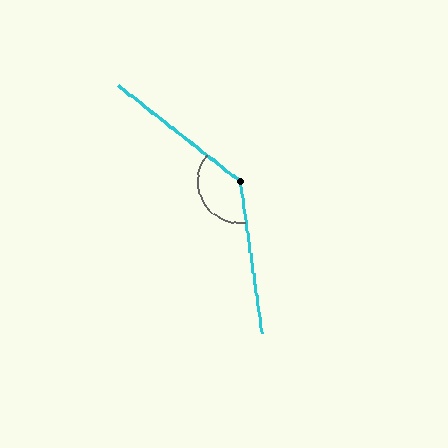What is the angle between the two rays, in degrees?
Approximately 136 degrees.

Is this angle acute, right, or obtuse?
It is obtuse.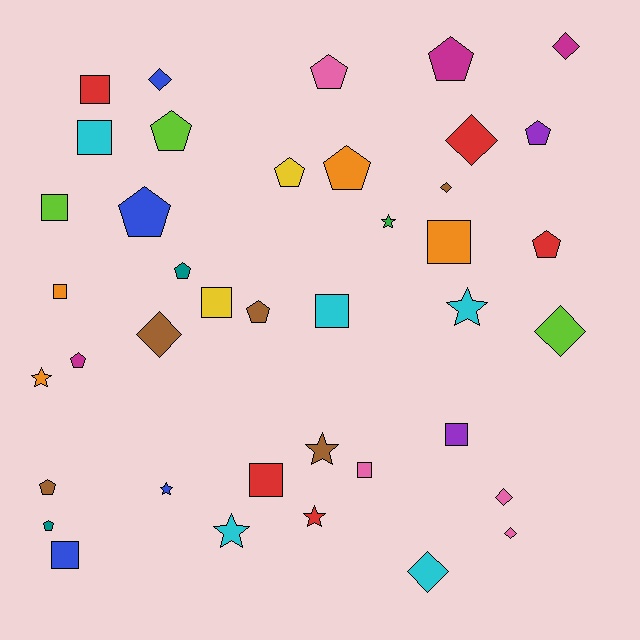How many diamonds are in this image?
There are 9 diamonds.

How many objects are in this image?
There are 40 objects.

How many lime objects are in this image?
There are 3 lime objects.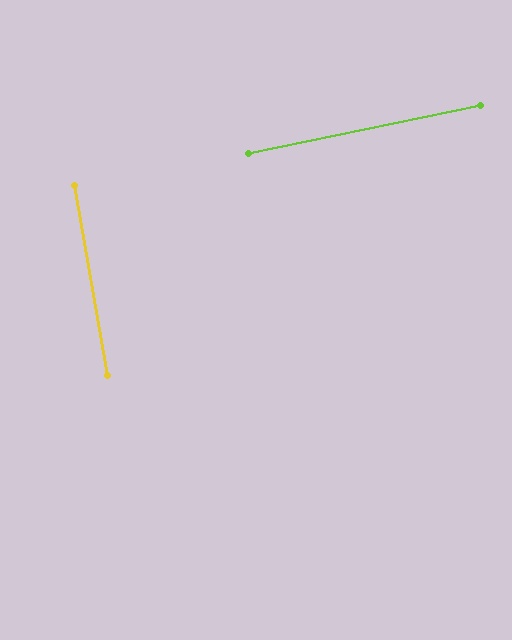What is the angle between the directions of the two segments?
Approximately 88 degrees.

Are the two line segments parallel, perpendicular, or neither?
Perpendicular — they meet at approximately 88°.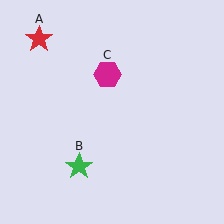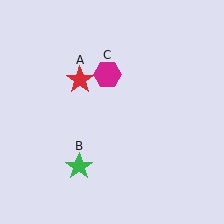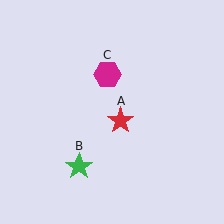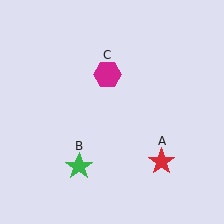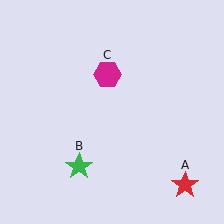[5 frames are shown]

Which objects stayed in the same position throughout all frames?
Green star (object B) and magenta hexagon (object C) remained stationary.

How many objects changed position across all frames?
1 object changed position: red star (object A).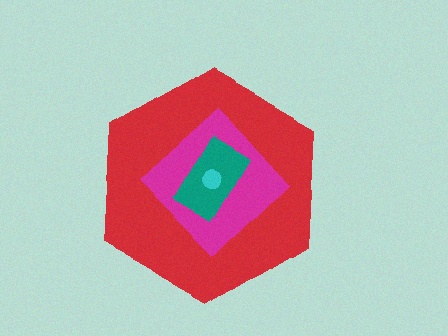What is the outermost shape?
The red hexagon.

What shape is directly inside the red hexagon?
The magenta diamond.